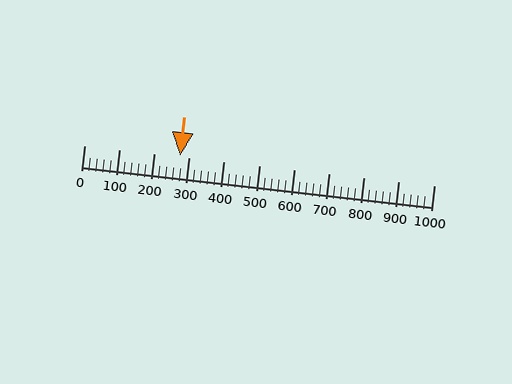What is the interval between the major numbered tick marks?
The major tick marks are spaced 100 units apart.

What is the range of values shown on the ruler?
The ruler shows values from 0 to 1000.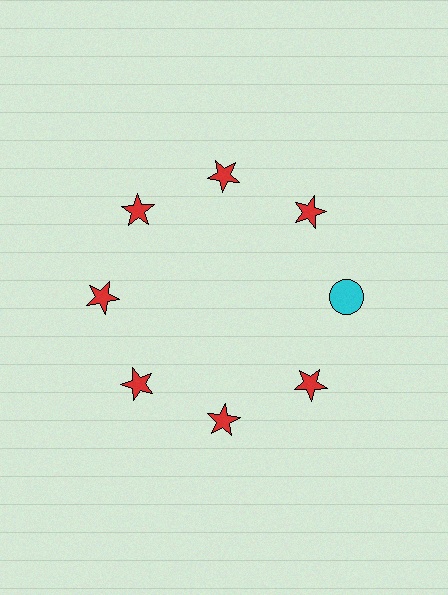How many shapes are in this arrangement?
There are 8 shapes arranged in a ring pattern.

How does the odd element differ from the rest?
It differs in both color (cyan instead of red) and shape (circle instead of star).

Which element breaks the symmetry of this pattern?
The cyan circle at roughly the 3 o'clock position breaks the symmetry. All other shapes are red stars.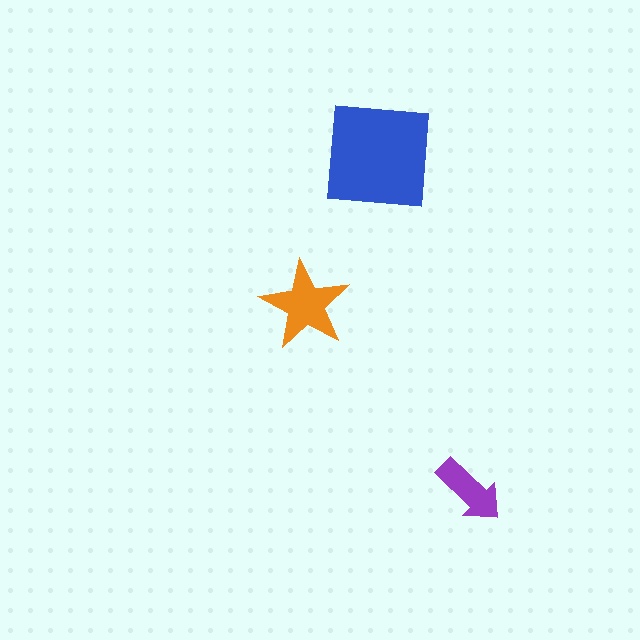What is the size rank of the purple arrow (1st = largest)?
3rd.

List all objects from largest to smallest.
The blue square, the orange star, the purple arrow.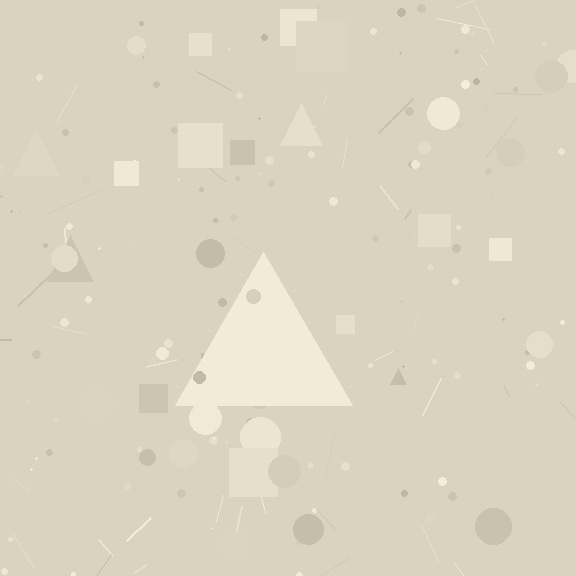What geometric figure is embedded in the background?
A triangle is embedded in the background.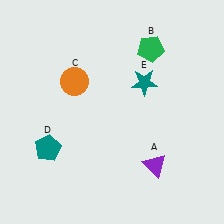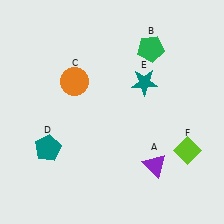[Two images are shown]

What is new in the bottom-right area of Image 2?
A lime diamond (F) was added in the bottom-right area of Image 2.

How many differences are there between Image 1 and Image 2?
There is 1 difference between the two images.